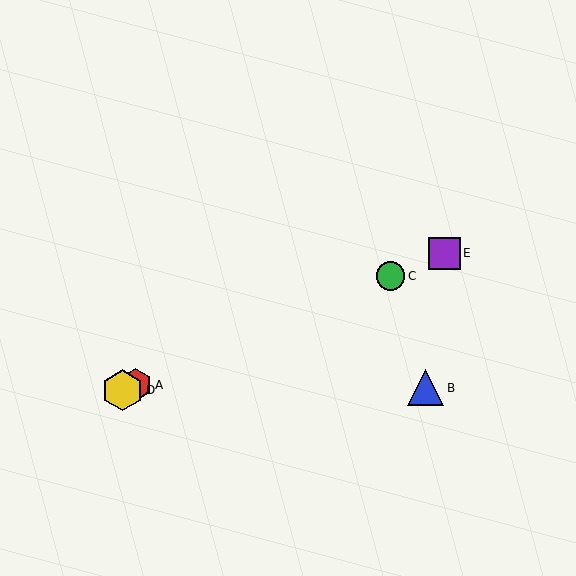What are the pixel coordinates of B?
Object B is at (426, 388).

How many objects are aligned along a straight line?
4 objects (A, C, D, E) are aligned along a straight line.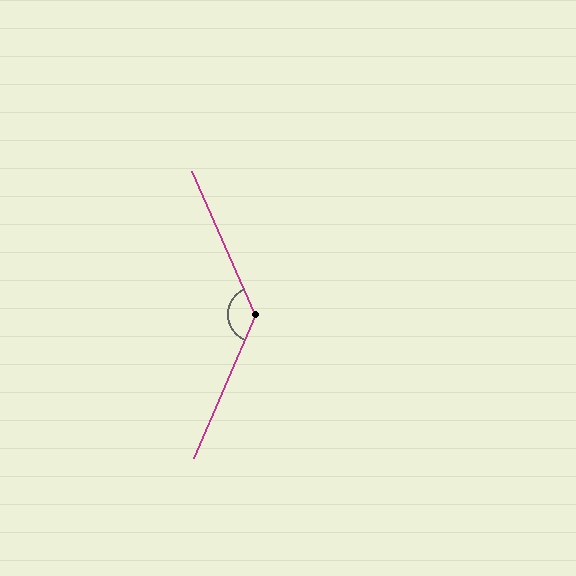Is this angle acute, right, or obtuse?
It is obtuse.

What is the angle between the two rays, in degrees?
Approximately 133 degrees.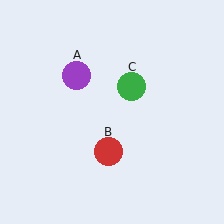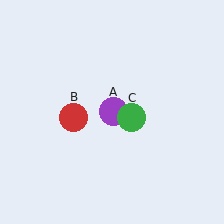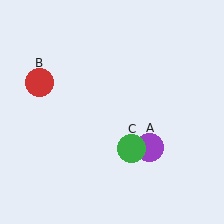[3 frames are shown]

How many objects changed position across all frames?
3 objects changed position: purple circle (object A), red circle (object B), green circle (object C).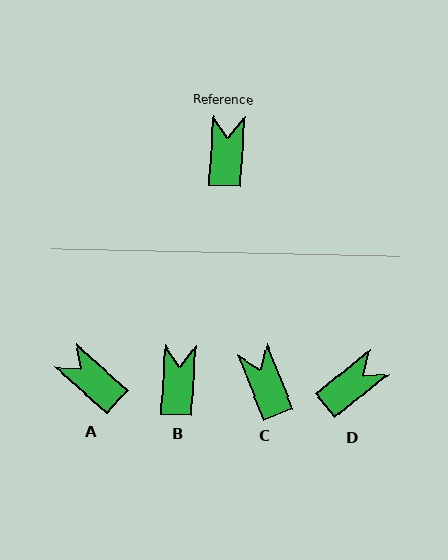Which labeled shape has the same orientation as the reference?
B.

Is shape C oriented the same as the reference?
No, it is off by about 25 degrees.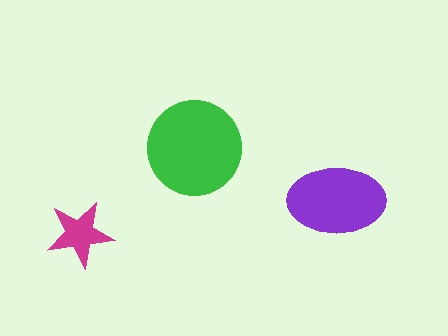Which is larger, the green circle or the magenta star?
The green circle.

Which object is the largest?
The green circle.